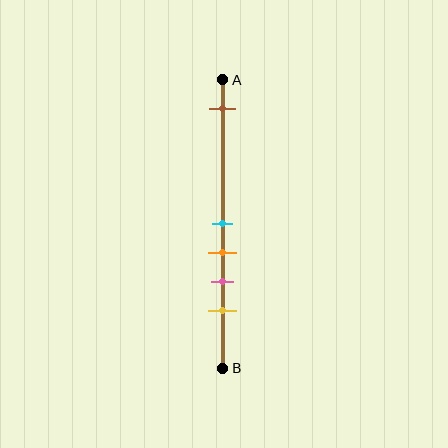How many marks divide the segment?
There are 5 marks dividing the segment.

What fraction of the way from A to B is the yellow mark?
The yellow mark is approximately 80% (0.8) of the way from A to B.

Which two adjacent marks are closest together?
The cyan and orange marks are the closest adjacent pair.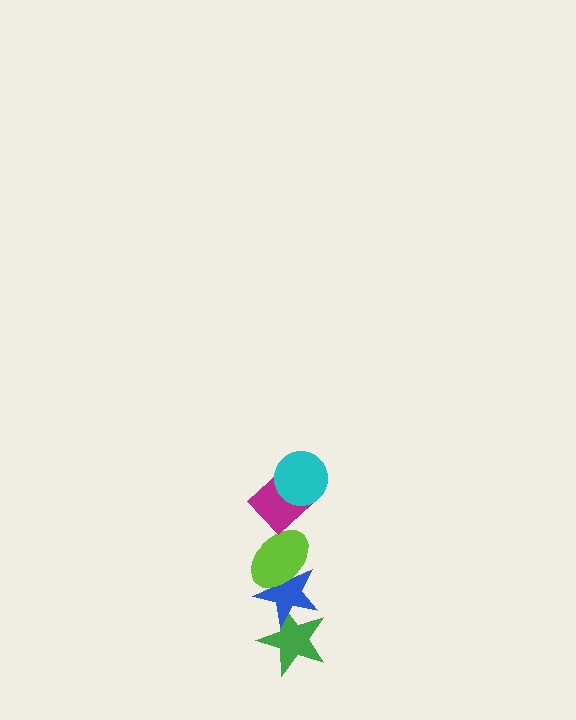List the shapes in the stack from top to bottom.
From top to bottom: the cyan circle, the magenta diamond, the lime ellipse, the blue star, the green star.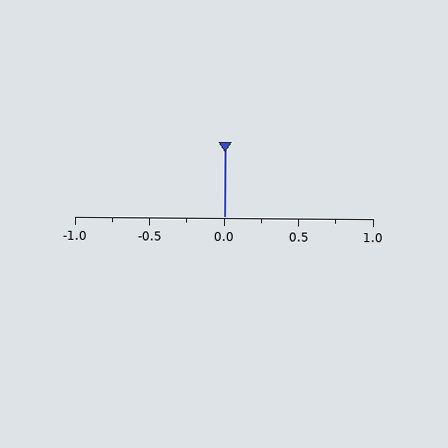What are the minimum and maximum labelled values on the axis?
The axis runs from -1.0 to 1.0.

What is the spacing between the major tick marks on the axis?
The major ticks are spaced 0.5 apart.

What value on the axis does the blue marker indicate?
The marker indicates approximately 0.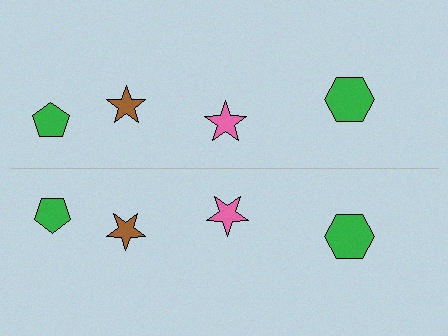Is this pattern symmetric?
Yes, this pattern has bilateral (reflection) symmetry.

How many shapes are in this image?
There are 8 shapes in this image.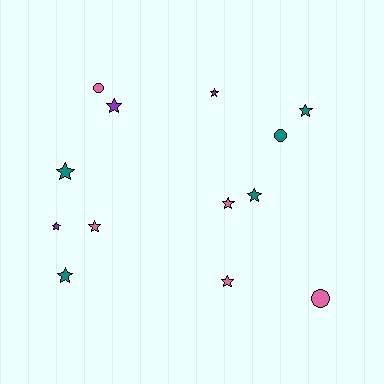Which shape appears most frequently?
Star, with 10 objects.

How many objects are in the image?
There are 13 objects.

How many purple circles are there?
There are no purple circles.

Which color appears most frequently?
Pink, with 5 objects.